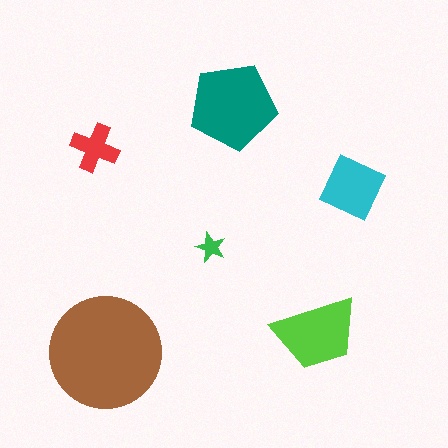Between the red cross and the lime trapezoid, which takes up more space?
The lime trapezoid.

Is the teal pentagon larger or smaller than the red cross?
Larger.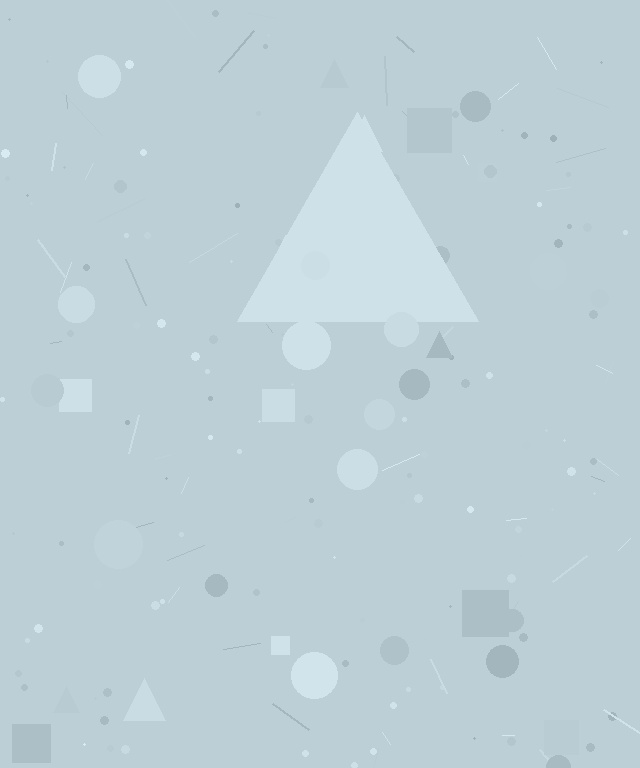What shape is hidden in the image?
A triangle is hidden in the image.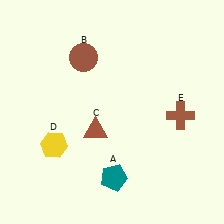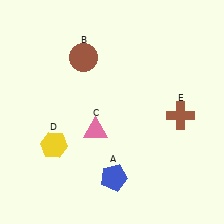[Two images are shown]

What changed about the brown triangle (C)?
In Image 1, C is brown. In Image 2, it changed to pink.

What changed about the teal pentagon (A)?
In Image 1, A is teal. In Image 2, it changed to blue.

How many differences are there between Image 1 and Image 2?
There are 2 differences between the two images.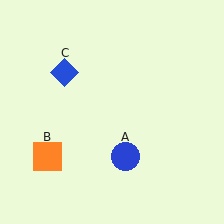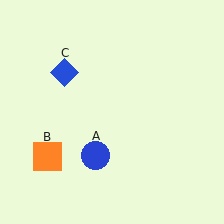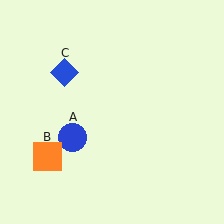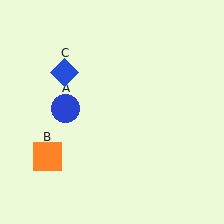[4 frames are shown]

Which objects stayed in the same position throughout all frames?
Orange square (object B) and blue diamond (object C) remained stationary.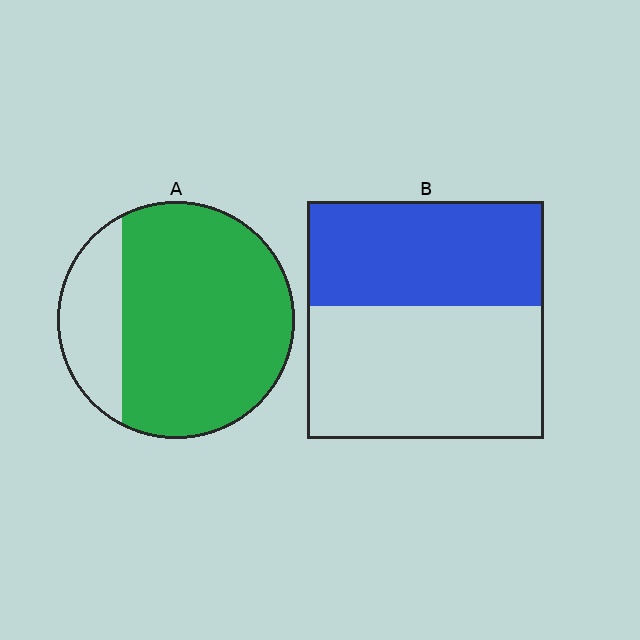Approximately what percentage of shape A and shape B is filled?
A is approximately 80% and B is approximately 45%.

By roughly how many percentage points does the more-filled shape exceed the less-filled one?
By roughly 35 percentage points (A over B).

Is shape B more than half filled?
No.